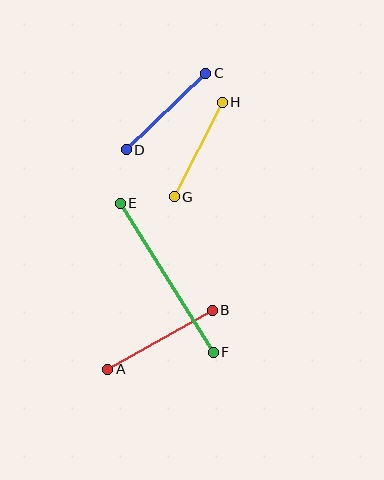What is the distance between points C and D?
The distance is approximately 111 pixels.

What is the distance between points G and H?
The distance is approximately 106 pixels.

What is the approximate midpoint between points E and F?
The midpoint is at approximately (167, 278) pixels.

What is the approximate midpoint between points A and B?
The midpoint is at approximately (160, 340) pixels.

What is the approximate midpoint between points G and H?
The midpoint is at approximately (198, 150) pixels.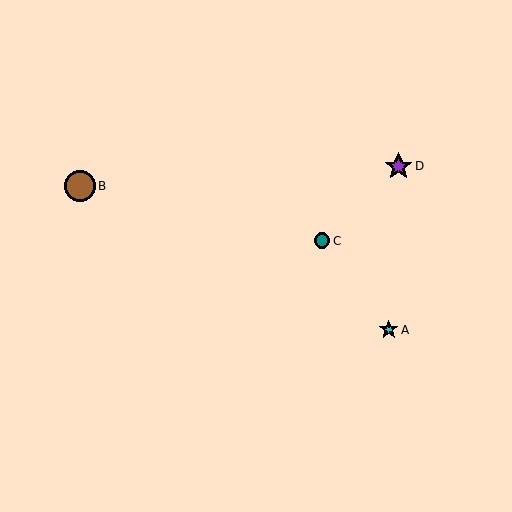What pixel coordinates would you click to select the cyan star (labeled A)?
Click at (389, 330) to select the cyan star A.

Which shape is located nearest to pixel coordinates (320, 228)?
The teal circle (labeled C) at (322, 241) is nearest to that location.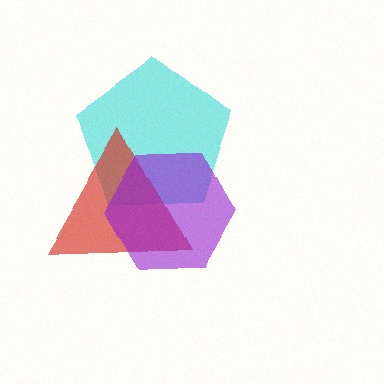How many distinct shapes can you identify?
There are 3 distinct shapes: a cyan pentagon, a red triangle, a purple hexagon.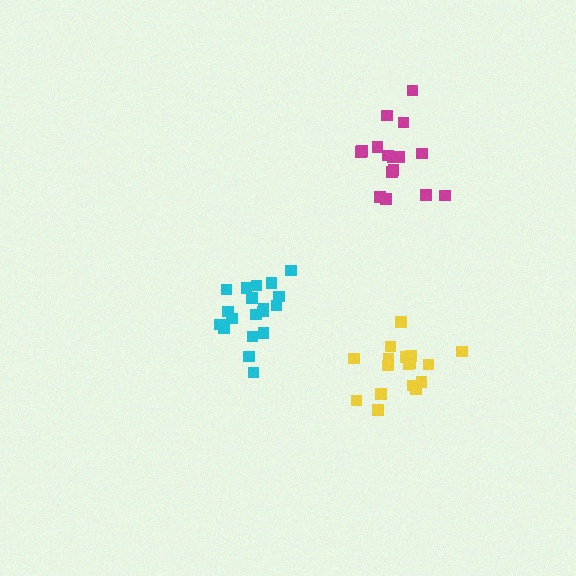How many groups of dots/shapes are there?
There are 3 groups.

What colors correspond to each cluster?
The clusters are colored: magenta, yellow, cyan.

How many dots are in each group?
Group 1: 16 dots, Group 2: 18 dots, Group 3: 19 dots (53 total).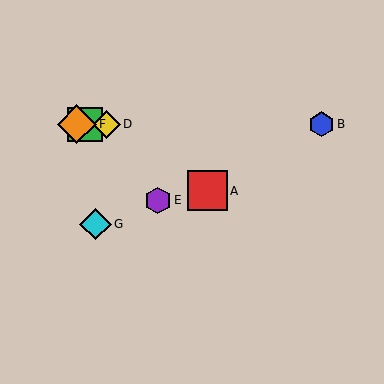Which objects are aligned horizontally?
Objects B, C, D, F are aligned horizontally.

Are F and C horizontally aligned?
Yes, both are at y≈124.